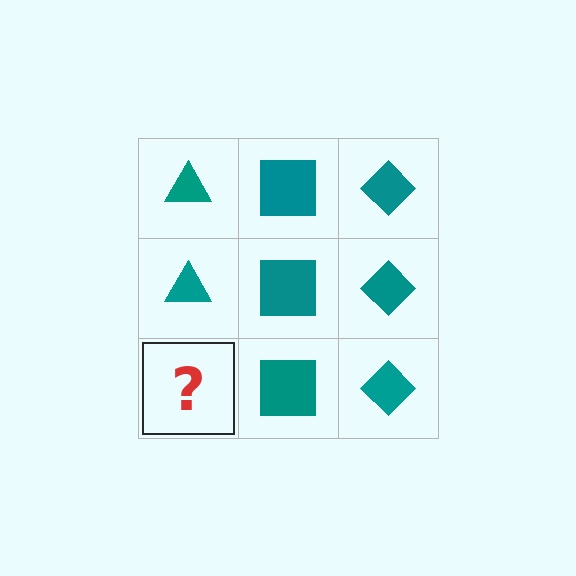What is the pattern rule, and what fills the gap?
The rule is that each column has a consistent shape. The gap should be filled with a teal triangle.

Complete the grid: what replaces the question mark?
The question mark should be replaced with a teal triangle.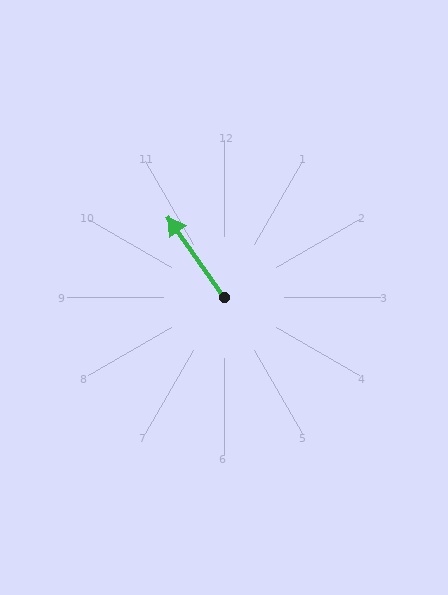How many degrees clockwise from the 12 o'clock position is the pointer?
Approximately 325 degrees.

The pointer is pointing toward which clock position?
Roughly 11 o'clock.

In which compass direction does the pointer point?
Northwest.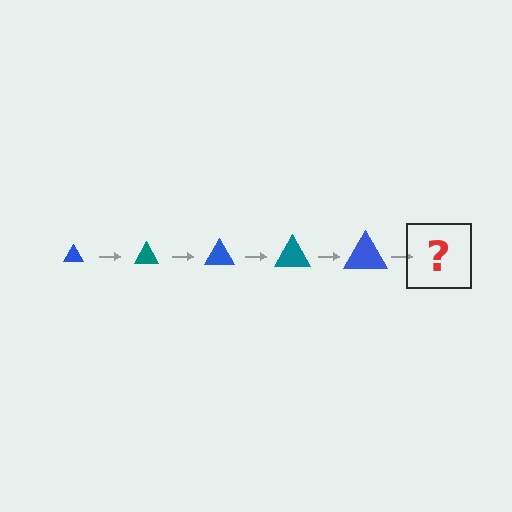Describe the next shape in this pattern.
It should be a teal triangle, larger than the previous one.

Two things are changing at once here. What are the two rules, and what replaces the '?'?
The two rules are that the triangle grows larger each step and the color cycles through blue and teal. The '?' should be a teal triangle, larger than the previous one.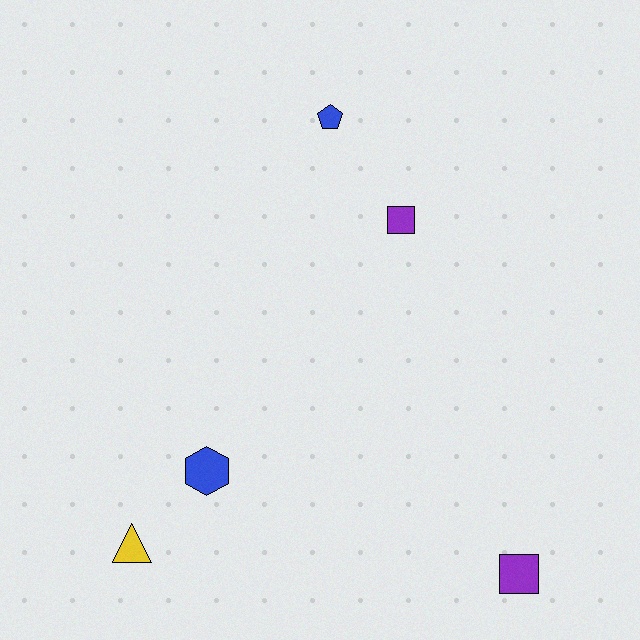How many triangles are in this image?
There is 1 triangle.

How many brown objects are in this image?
There are no brown objects.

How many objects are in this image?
There are 5 objects.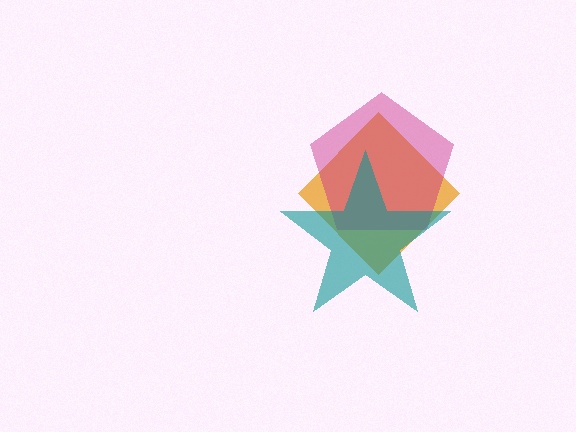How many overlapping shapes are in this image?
There are 3 overlapping shapes in the image.